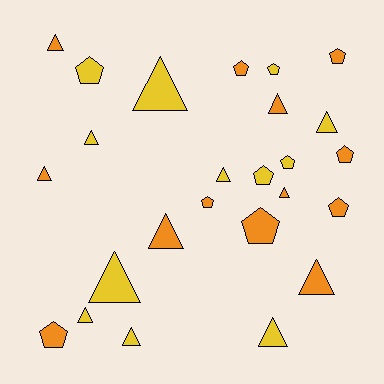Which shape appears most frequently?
Triangle, with 14 objects.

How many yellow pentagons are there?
There are 4 yellow pentagons.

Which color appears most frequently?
Orange, with 13 objects.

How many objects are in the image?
There are 25 objects.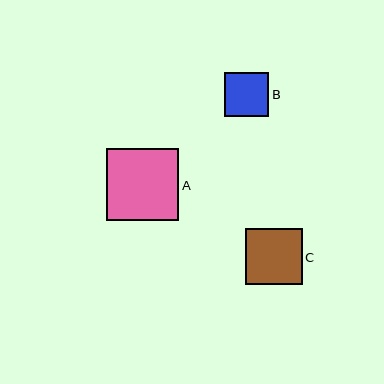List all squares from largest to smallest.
From largest to smallest: A, C, B.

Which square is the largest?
Square A is the largest with a size of approximately 72 pixels.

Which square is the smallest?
Square B is the smallest with a size of approximately 44 pixels.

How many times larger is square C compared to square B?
Square C is approximately 1.3 times the size of square B.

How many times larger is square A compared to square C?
Square A is approximately 1.3 times the size of square C.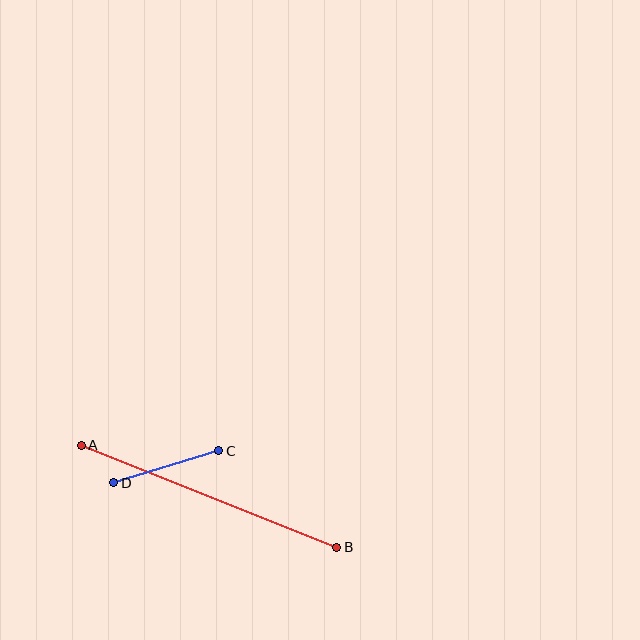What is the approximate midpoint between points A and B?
The midpoint is at approximately (209, 496) pixels.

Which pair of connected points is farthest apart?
Points A and B are farthest apart.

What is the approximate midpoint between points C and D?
The midpoint is at approximately (166, 467) pixels.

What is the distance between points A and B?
The distance is approximately 275 pixels.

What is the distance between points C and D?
The distance is approximately 110 pixels.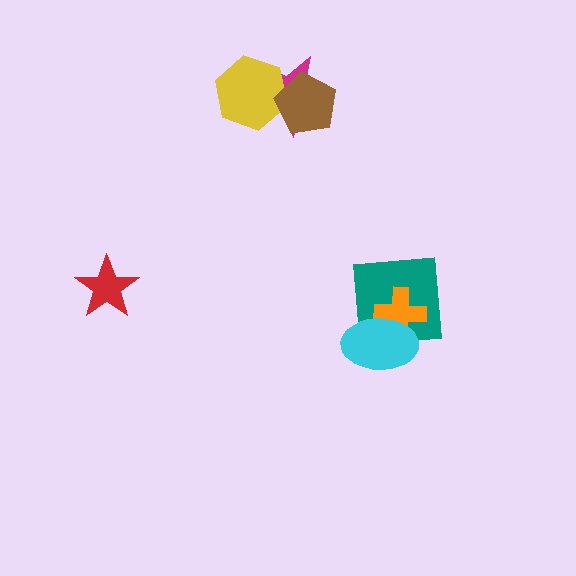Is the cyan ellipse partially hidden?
No, no other shape covers it.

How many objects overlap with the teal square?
2 objects overlap with the teal square.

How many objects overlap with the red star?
0 objects overlap with the red star.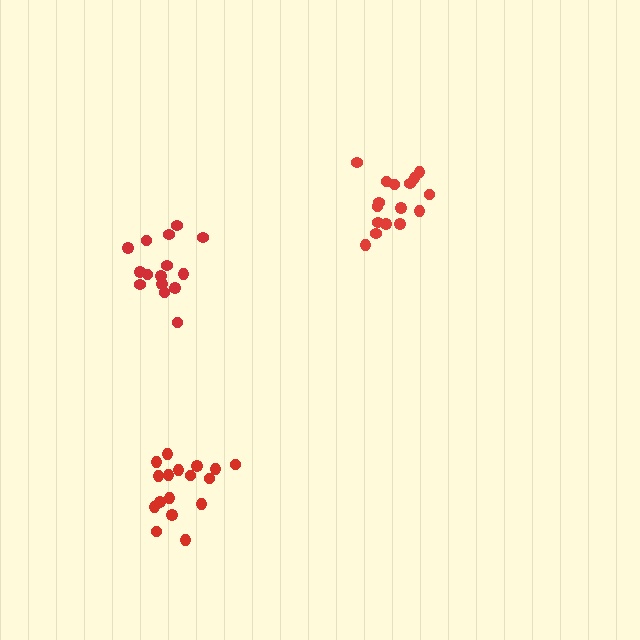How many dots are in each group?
Group 1: 17 dots, Group 2: 16 dots, Group 3: 15 dots (48 total).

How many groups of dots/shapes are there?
There are 3 groups.